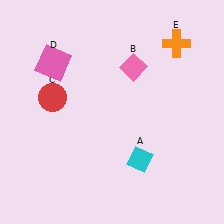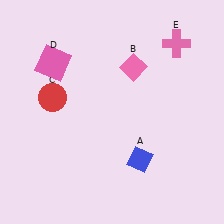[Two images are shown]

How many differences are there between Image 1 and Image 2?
There are 2 differences between the two images.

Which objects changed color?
A changed from cyan to blue. E changed from orange to pink.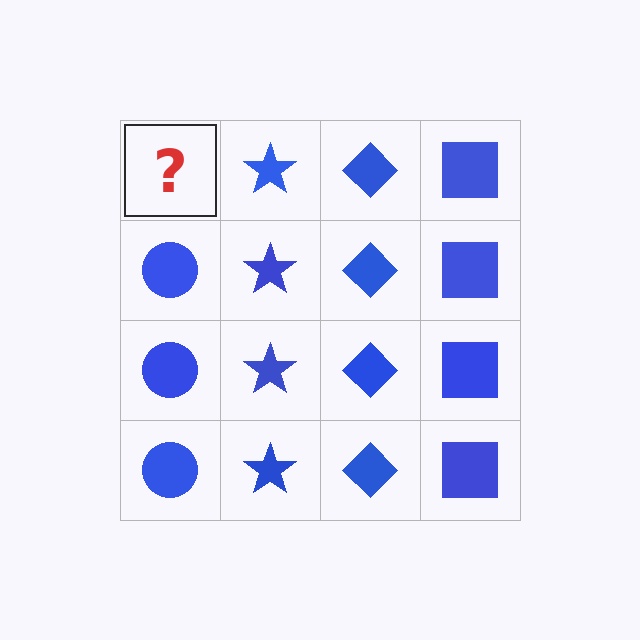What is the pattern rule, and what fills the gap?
The rule is that each column has a consistent shape. The gap should be filled with a blue circle.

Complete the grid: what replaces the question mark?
The question mark should be replaced with a blue circle.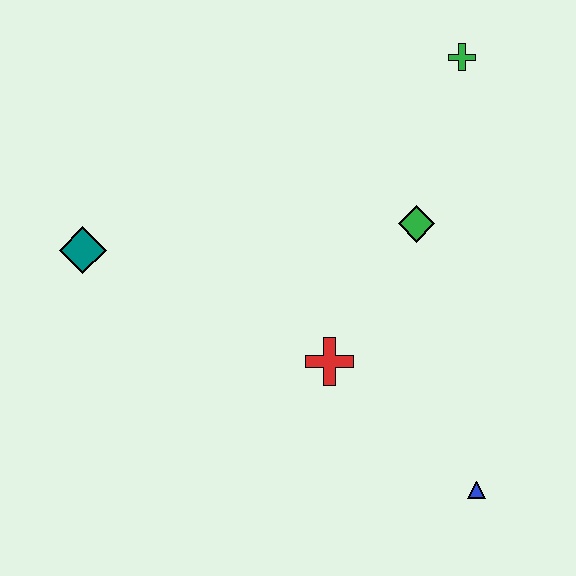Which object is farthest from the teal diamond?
The blue triangle is farthest from the teal diamond.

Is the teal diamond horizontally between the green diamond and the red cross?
No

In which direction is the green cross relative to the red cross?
The green cross is above the red cross.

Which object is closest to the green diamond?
The red cross is closest to the green diamond.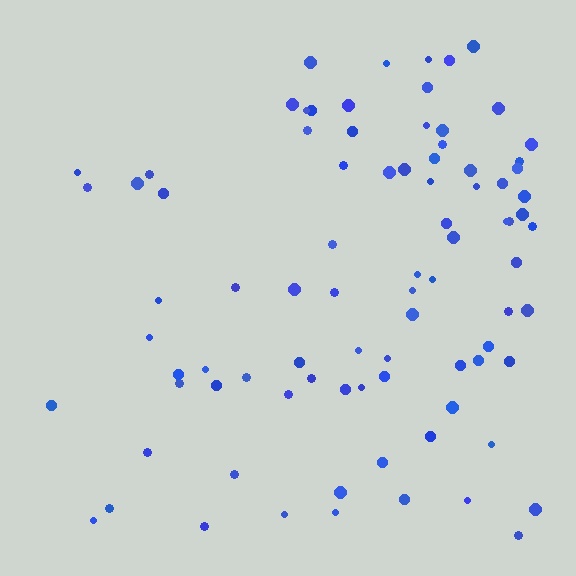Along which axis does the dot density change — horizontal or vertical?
Horizontal.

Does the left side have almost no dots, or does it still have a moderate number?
Still a moderate number, just noticeably fewer than the right.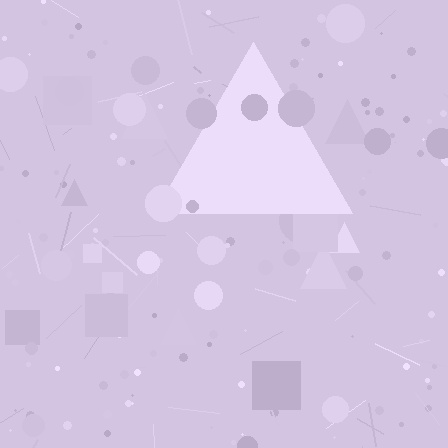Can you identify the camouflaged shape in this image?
The camouflaged shape is a triangle.